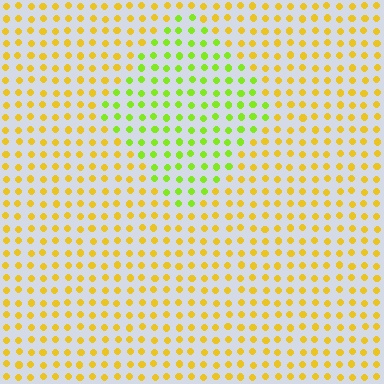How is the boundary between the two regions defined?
The boundary is defined purely by a slight shift in hue (about 43 degrees). Spacing, size, and orientation are identical on both sides.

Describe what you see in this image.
The image is filled with small yellow elements in a uniform arrangement. A diamond-shaped region is visible where the elements are tinted to a slightly different hue, forming a subtle color boundary.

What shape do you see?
I see a diamond.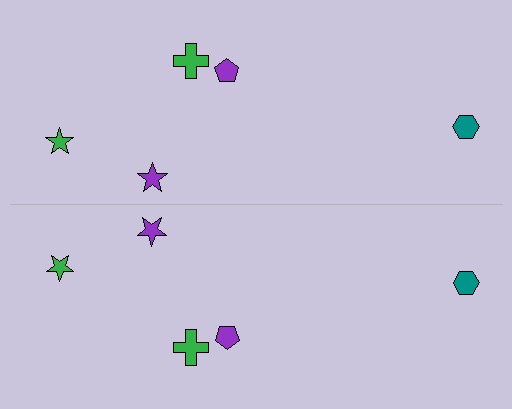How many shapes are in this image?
There are 10 shapes in this image.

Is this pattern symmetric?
Yes, this pattern has bilateral (reflection) symmetry.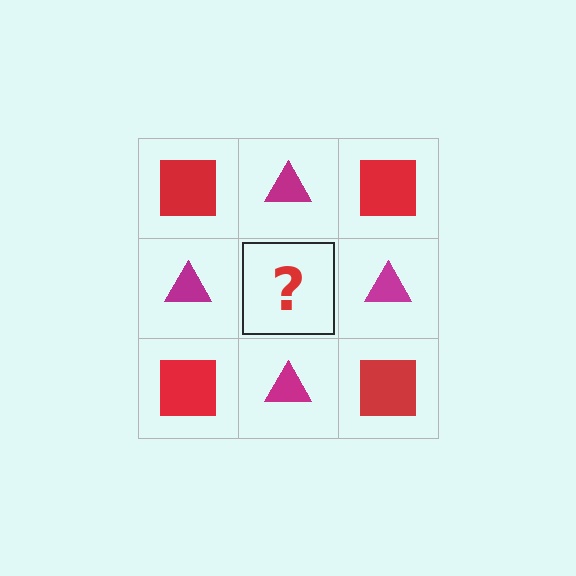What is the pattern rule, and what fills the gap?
The rule is that it alternates red square and magenta triangle in a checkerboard pattern. The gap should be filled with a red square.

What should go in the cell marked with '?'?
The missing cell should contain a red square.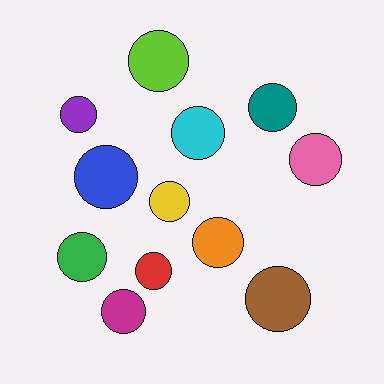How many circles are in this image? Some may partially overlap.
There are 12 circles.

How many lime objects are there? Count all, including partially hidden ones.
There is 1 lime object.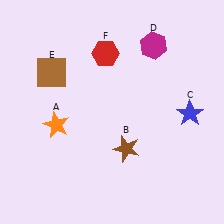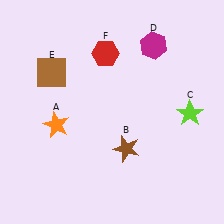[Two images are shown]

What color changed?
The star (C) changed from blue in Image 1 to lime in Image 2.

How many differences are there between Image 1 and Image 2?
There is 1 difference between the two images.